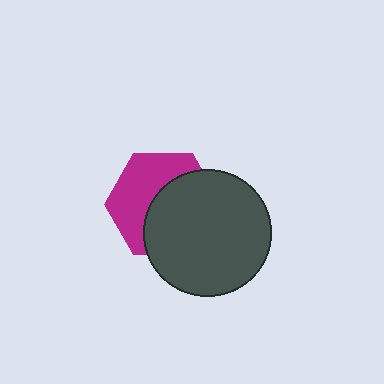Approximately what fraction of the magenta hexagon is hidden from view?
Roughly 53% of the magenta hexagon is hidden behind the dark gray circle.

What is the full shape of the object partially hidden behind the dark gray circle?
The partially hidden object is a magenta hexagon.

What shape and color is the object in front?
The object in front is a dark gray circle.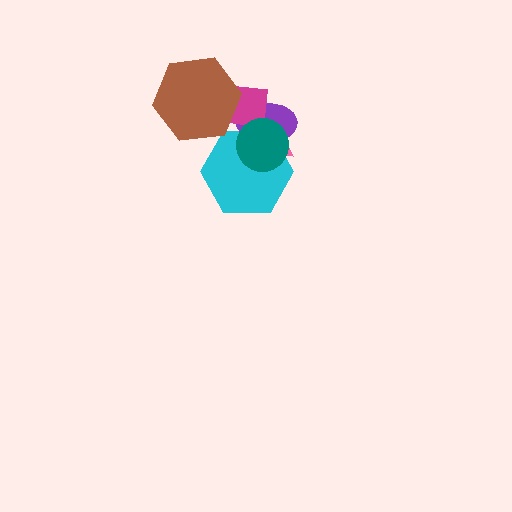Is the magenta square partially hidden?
Yes, it is partially covered by another shape.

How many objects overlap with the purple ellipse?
4 objects overlap with the purple ellipse.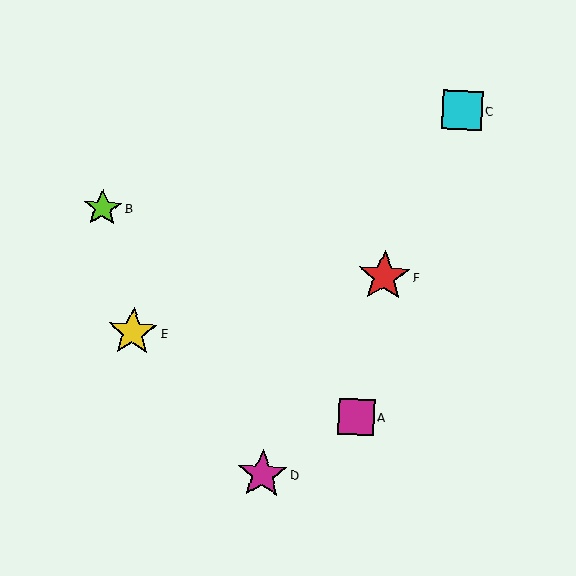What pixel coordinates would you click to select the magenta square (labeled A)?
Click at (356, 417) to select the magenta square A.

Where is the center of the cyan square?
The center of the cyan square is at (462, 111).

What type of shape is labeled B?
Shape B is a lime star.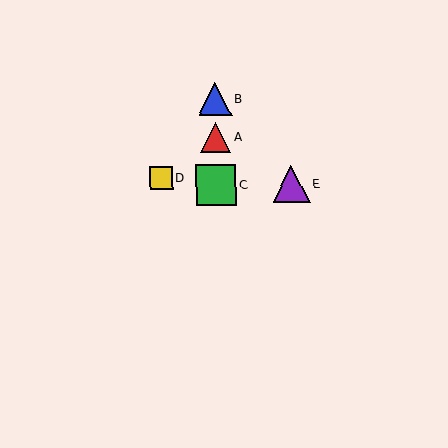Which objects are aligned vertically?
Objects A, B, C are aligned vertically.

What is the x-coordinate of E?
Object E is at x≈291.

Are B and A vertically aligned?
Yes, both are at x≈215.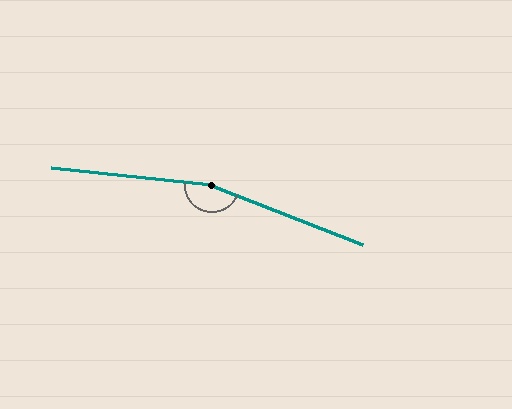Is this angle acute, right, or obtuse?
It is obtuse.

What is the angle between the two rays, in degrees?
Approximately 165 degrees.